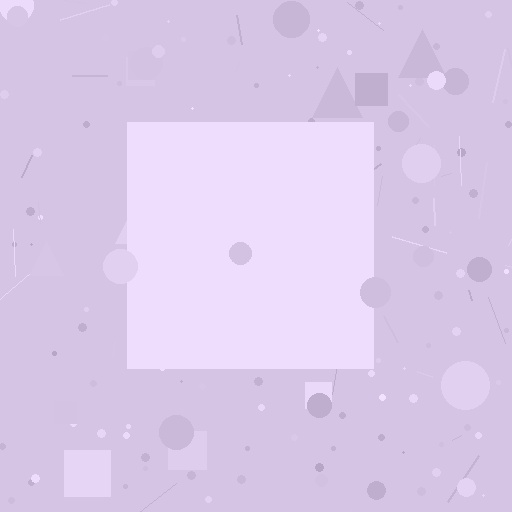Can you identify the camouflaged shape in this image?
The camouflaged shape is a square.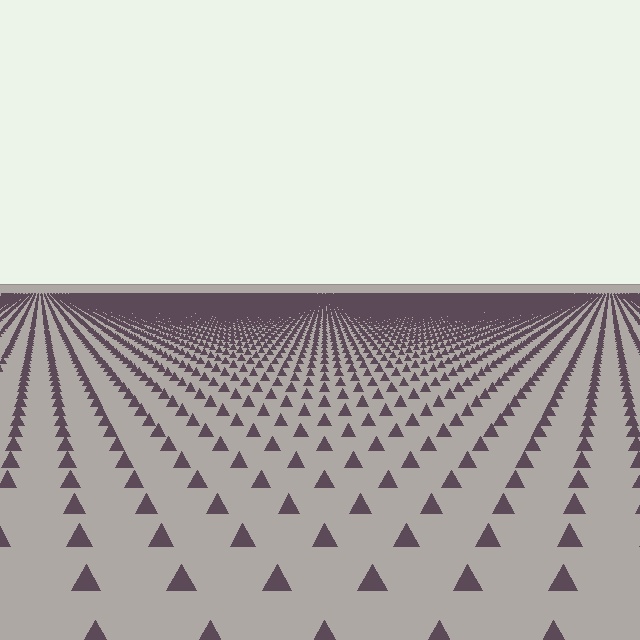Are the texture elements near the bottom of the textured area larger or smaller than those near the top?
Larger. Near the bottom, elements are closer to the viewer and appear at a bigger on-screen size.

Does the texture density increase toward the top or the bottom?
Density increases toward the top.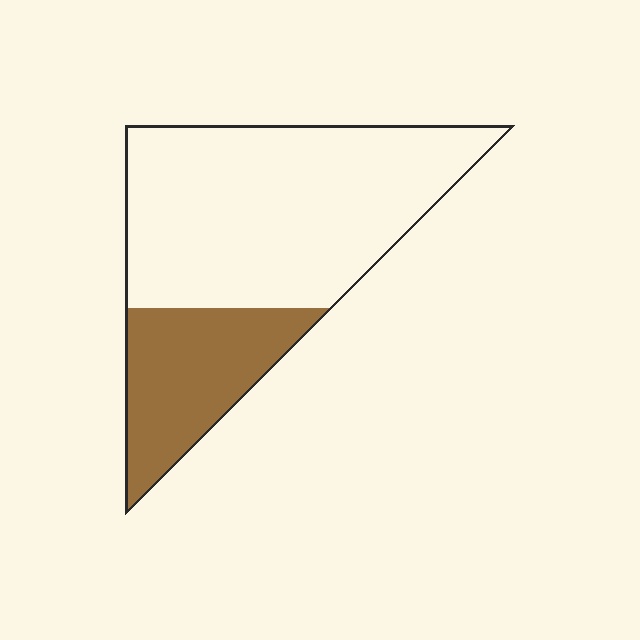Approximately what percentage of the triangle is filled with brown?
Approximately 30%.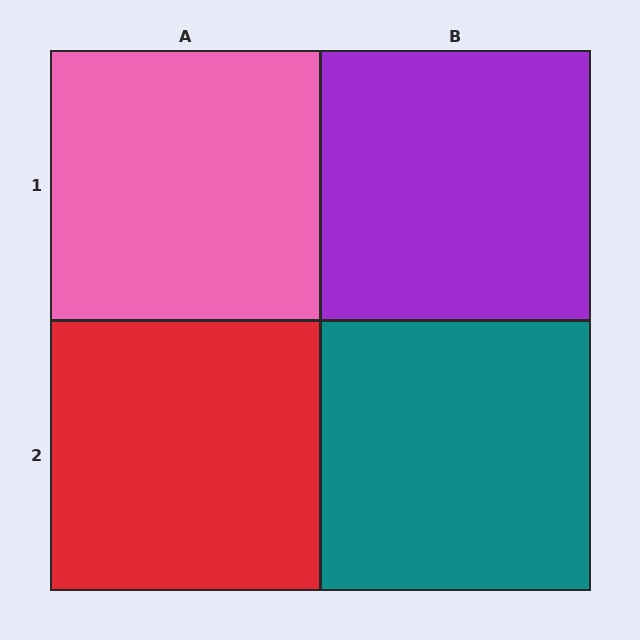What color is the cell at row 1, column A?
Pink.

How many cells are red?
1 cell is red.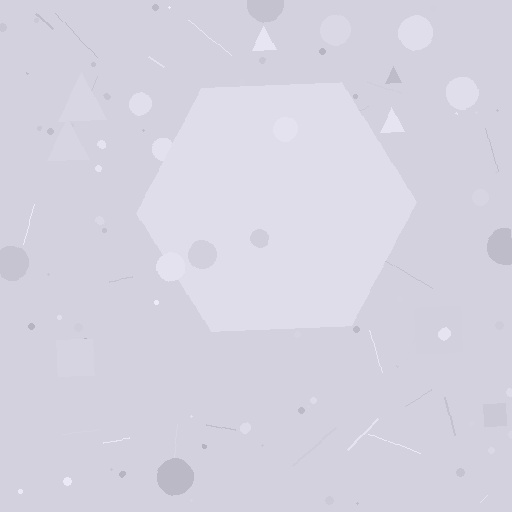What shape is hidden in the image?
A hexagon is hidden in the image.